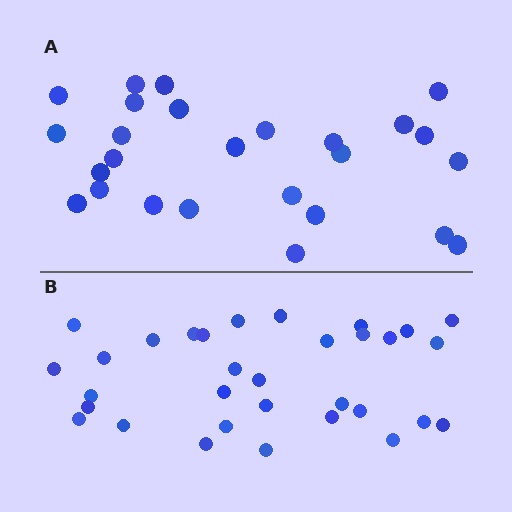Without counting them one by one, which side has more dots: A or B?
Region B (the bottom region) has more dots.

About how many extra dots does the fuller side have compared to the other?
Region B has about 6 more dots than region A.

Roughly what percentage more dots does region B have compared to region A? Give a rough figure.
About 25% more.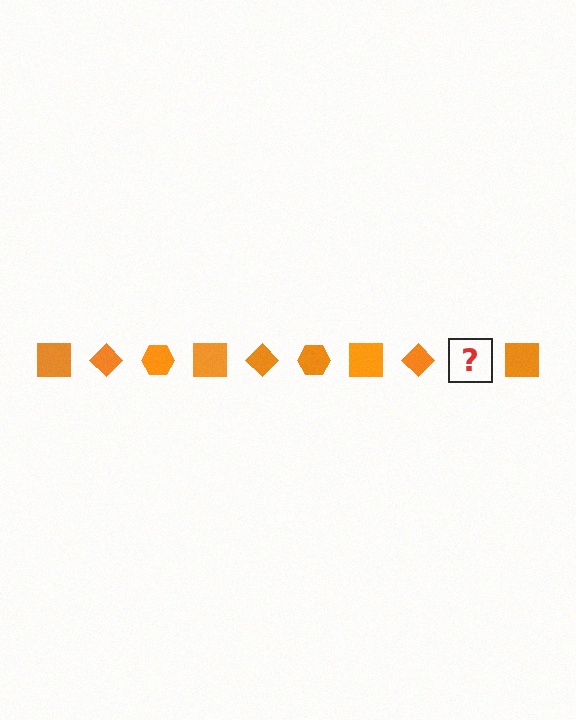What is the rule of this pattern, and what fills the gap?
The rule is that the pattern cycles through square, diamond, hexagon shapes in orange. The gap should be filled with an orange hexagon.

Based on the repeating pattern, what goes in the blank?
The blank should be an orange hexagon.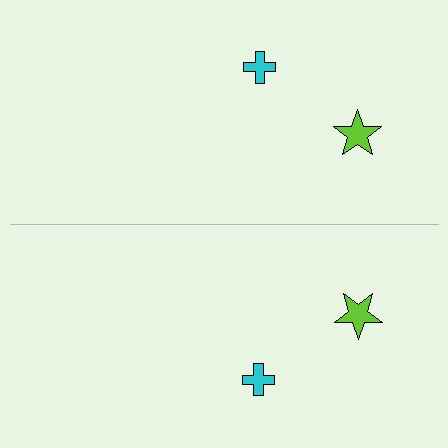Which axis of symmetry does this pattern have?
The pattern has a horizontal axis of symmetry running through the center of the image.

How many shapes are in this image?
There are 4 shapes in this image.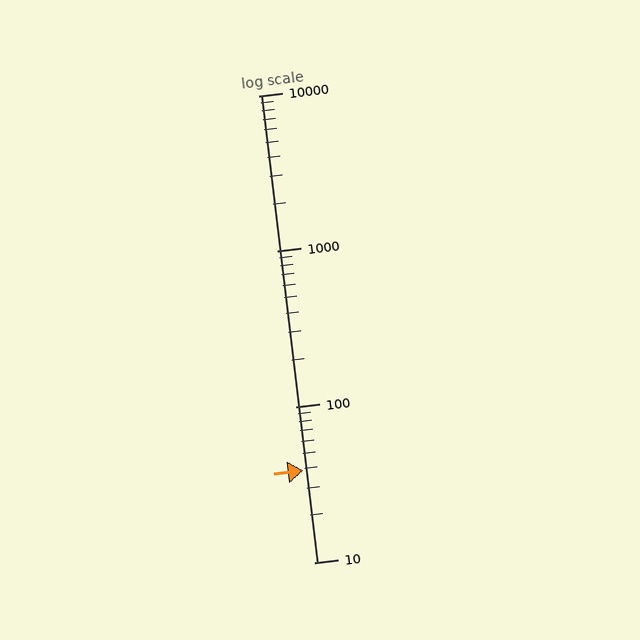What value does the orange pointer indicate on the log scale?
The pointer indicates approximately 39.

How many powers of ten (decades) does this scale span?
The scale spans 3 decades, from 10 to 10000.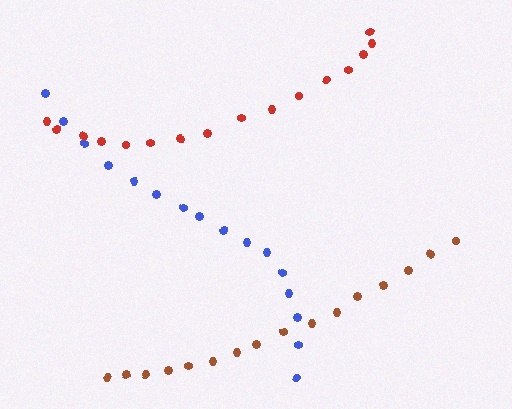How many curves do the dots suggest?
There are 3 distinct paths.